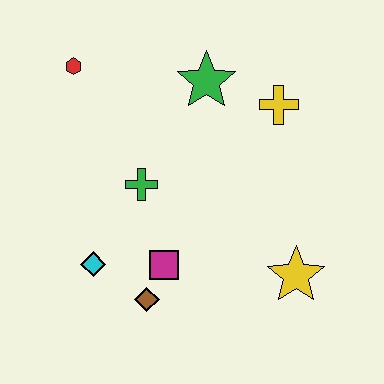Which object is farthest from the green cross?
The yellow star is farthest from the green cross.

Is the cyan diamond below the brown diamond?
No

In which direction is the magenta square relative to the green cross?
The magenta square is below the green cross.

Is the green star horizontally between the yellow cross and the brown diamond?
Yes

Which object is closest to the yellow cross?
The green star is closest to the yellow cross.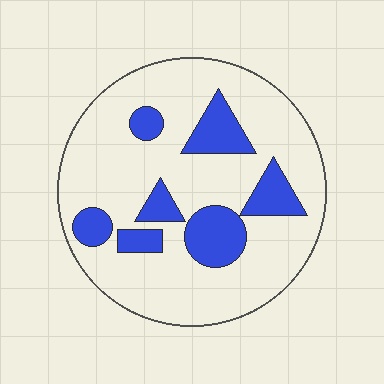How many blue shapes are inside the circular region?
7.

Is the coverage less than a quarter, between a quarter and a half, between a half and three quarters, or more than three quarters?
Less than a quarter.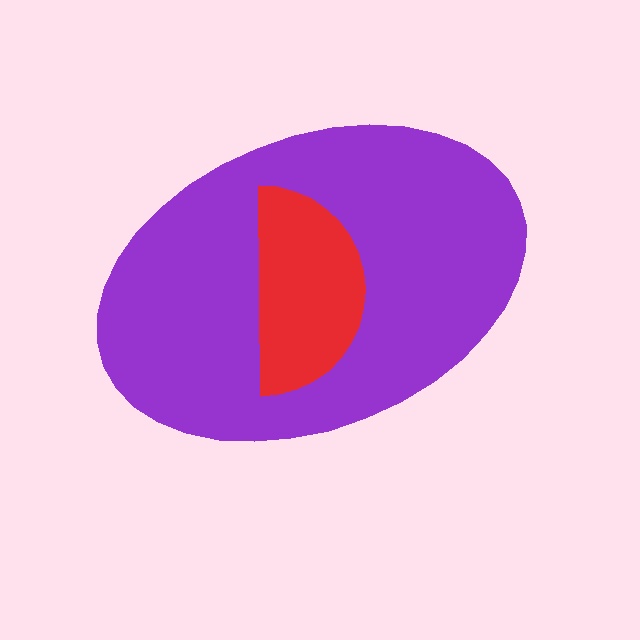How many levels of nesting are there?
2.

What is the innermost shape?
The red semicircle.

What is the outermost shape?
The purple ellipse.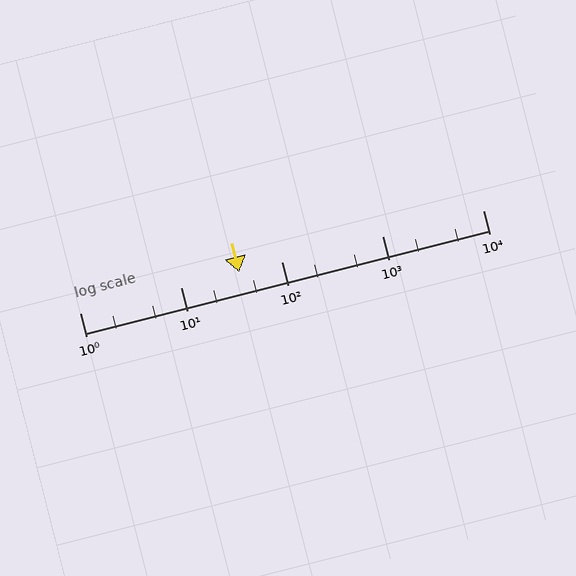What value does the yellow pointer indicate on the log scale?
The pointer indicates approximately 38.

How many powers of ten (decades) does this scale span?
The scale spans 4 decades, from 1 to 10000.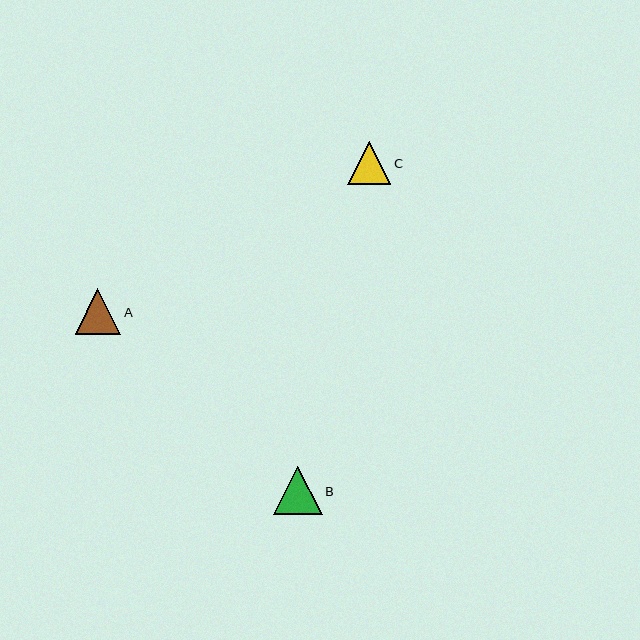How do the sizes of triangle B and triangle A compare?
Triangle B and triangle A are approximately the same size.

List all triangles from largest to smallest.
From largest to smallest: B, A, C.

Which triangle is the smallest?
Triangle C is the smallest with a size of approximately 43 pixels.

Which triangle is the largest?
Triangle B is the largest with a size of approximately 48 pixels.